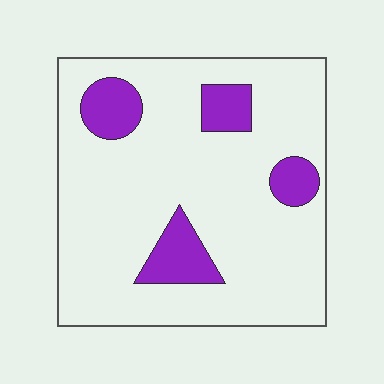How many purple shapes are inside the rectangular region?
4.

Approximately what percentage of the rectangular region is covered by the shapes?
Approximately 15%.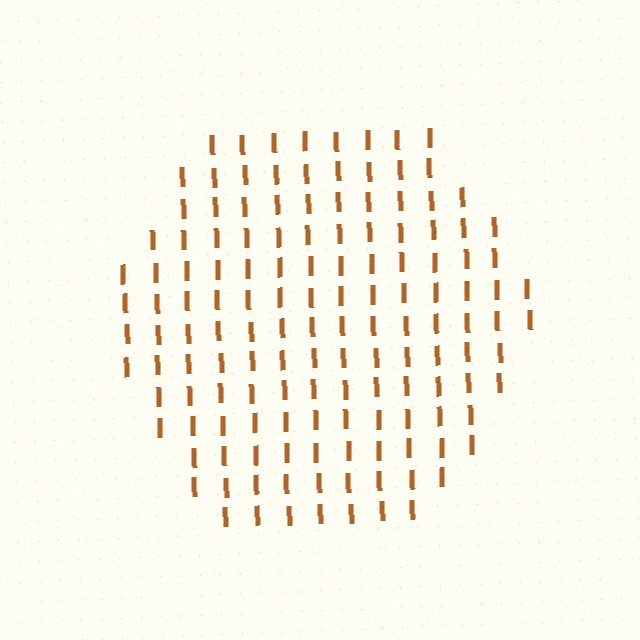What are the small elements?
The small elements are letter I's.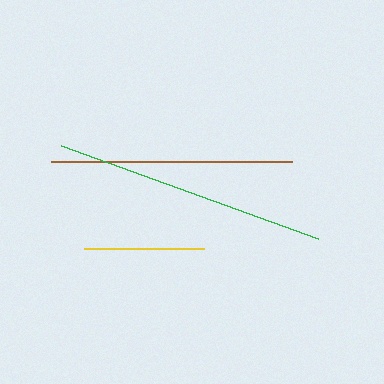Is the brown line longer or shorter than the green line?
The green line is longer than the brown line.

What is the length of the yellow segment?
The yellow segment is approximately 120 pixels long.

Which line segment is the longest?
The green line is the longest at approximately 273 pixels.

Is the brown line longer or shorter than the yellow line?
The brown line is longer than the yellow line.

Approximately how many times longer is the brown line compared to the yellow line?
The brown line is approximately 2.0 times the length of the yellow line.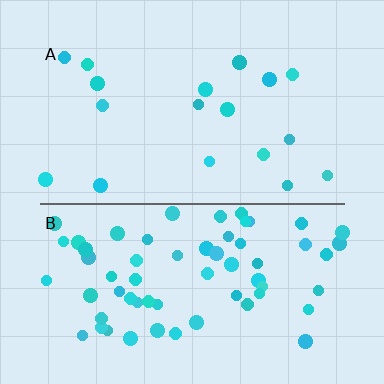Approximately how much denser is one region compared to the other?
Approximately 3.5× — region B over region A.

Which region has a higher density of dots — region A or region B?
B (the bottom).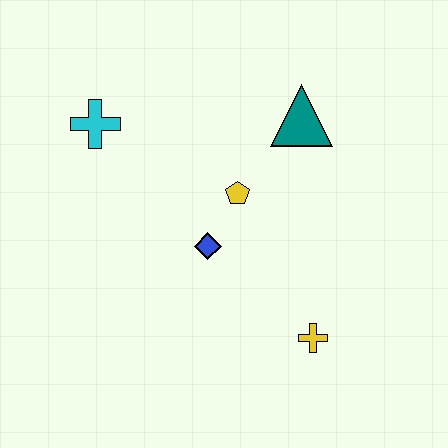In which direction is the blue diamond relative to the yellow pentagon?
The blue diamond is below the yellow pentagon.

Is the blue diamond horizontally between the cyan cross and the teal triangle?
Yes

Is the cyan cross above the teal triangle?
No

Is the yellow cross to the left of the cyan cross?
No